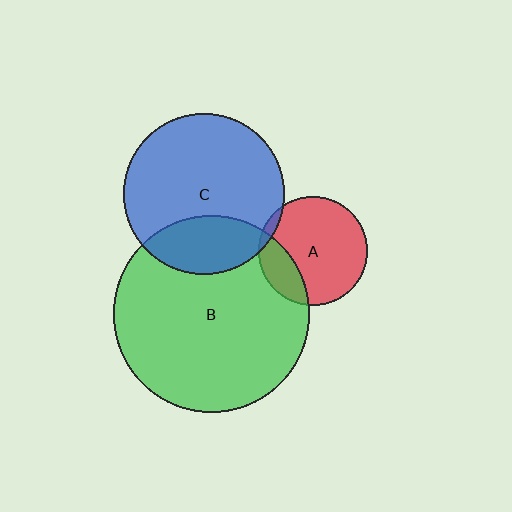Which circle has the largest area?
Circle B (green).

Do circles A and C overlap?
Yes.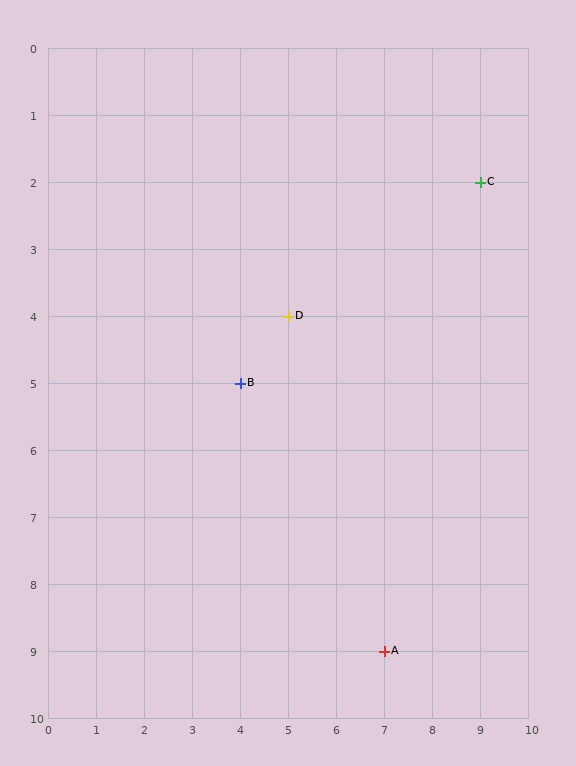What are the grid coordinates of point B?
Point B is at grid coordinates (4, 5).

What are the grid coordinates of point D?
Point D is at grid coordinates (5, 4).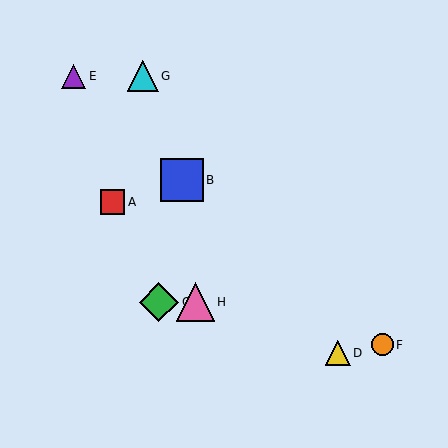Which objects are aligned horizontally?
Objects C, H are aligned horizontally.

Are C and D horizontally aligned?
No, C is at y≈302 and D is at y≈353.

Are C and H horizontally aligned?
Yes, both are at y≈302.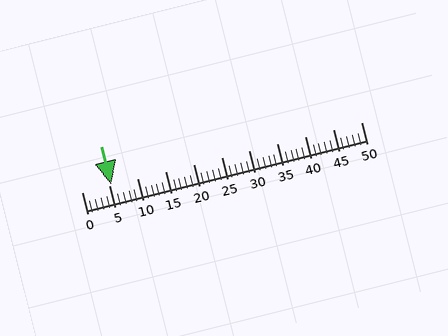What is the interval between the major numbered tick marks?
The major tick marks are spaced 5 units apart.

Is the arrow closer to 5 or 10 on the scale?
The arrow is closer to 5.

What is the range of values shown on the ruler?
The ruler shows values from 0 to 50.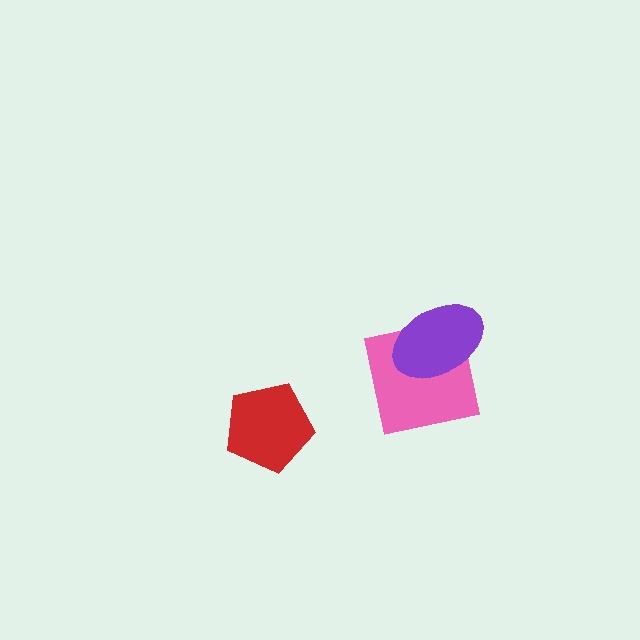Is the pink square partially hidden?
Yes, it is partially covered by another shape.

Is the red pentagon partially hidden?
No, no other shape covers it.